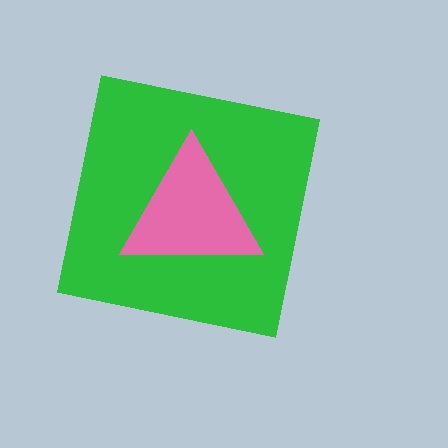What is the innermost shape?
The pink triangle.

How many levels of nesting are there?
2.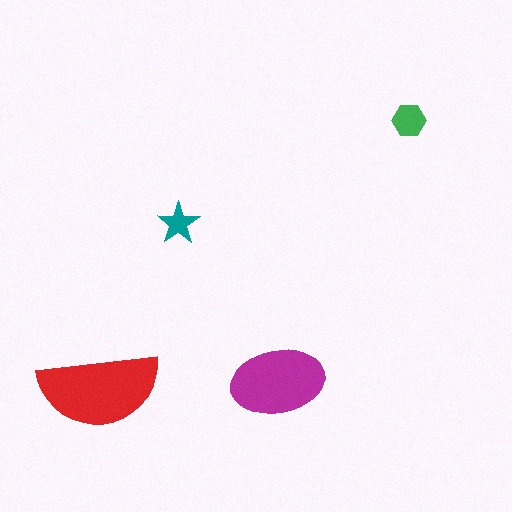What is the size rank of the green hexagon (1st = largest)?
3rd.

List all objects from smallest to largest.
The teal star, the green hexagon, the magenta ellipse, the red semicircle.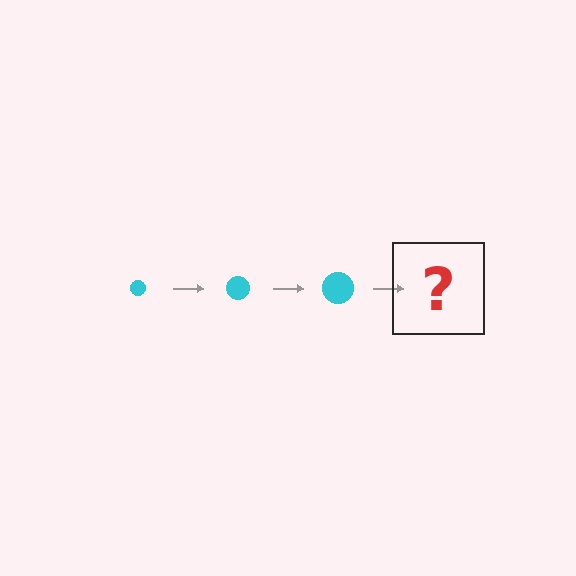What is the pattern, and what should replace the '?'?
The pattern is that the circle gets progressively larger each step. The '?' should be a cyan circle, larger than the previous one.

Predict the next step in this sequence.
The next step is a cyan circle, larger than the previous one.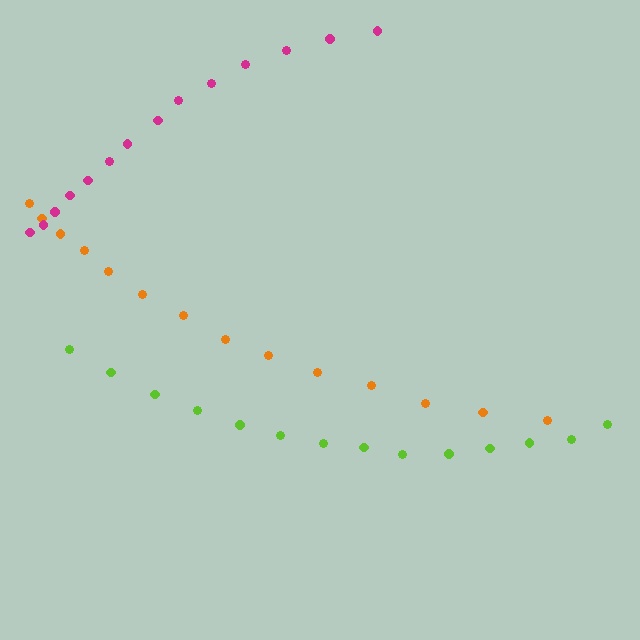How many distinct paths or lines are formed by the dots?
There are 3 distinct paths.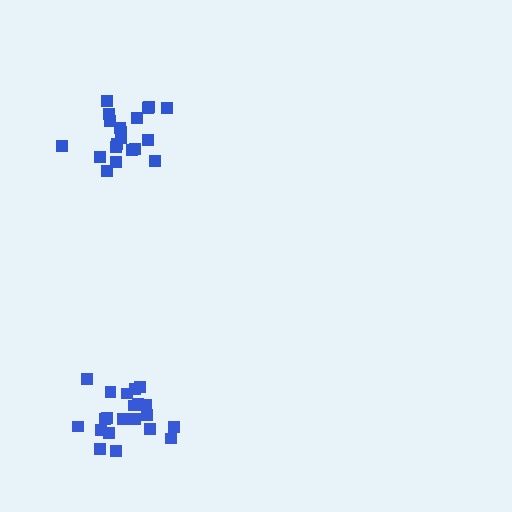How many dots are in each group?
Group 1: 20 dots, Group 2: 21 dots (41 total).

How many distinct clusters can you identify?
There are 2 distinct clusters.